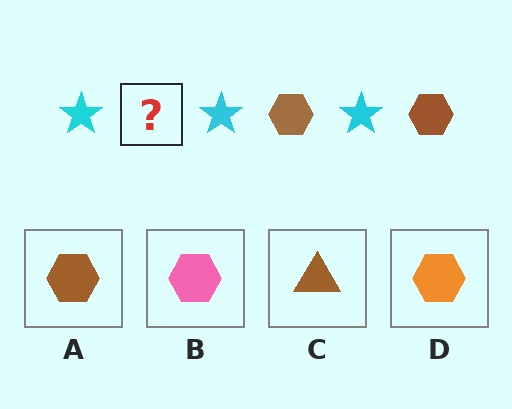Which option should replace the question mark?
Option A.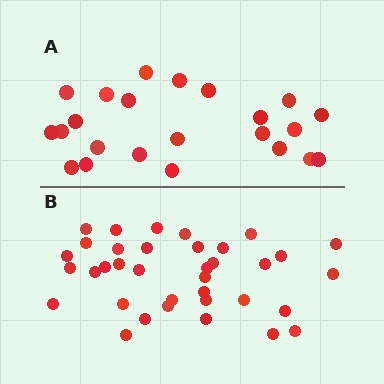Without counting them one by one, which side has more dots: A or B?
Region B (the bottom region) has more dots.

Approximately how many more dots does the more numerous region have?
Region B has approximately 15 more dots than region A.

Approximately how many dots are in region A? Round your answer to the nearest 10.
About 20 dots. (The exact count is 23, which rounds to 20.)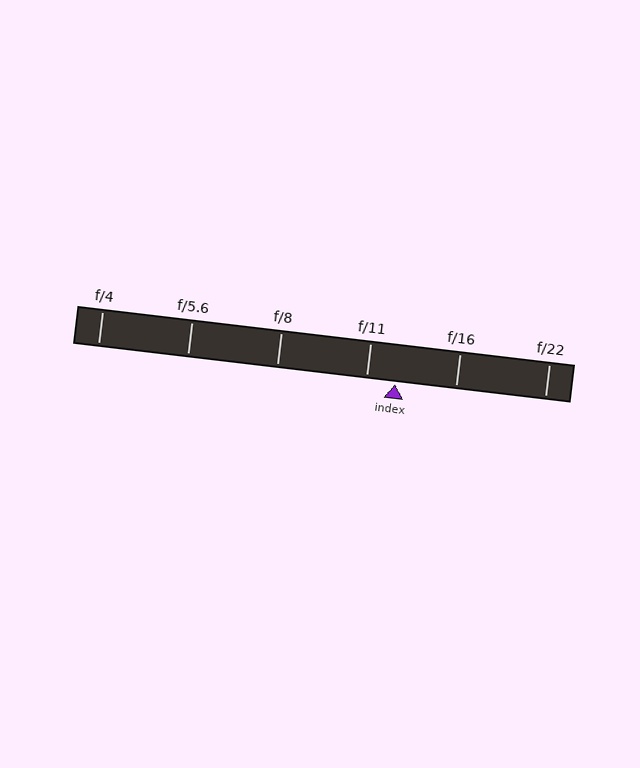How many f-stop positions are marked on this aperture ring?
There are 6 f-stop positions marked.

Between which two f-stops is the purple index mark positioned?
The index mark is between f/11 and f/16.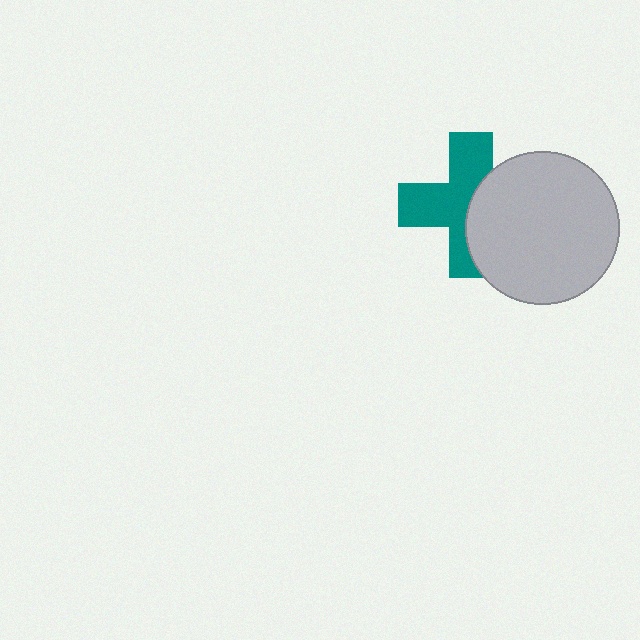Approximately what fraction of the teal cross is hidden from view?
Roughly 41% of the teal cross is hidden behind the light gray circle.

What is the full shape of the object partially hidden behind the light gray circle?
The partially hidden object is a teal cross.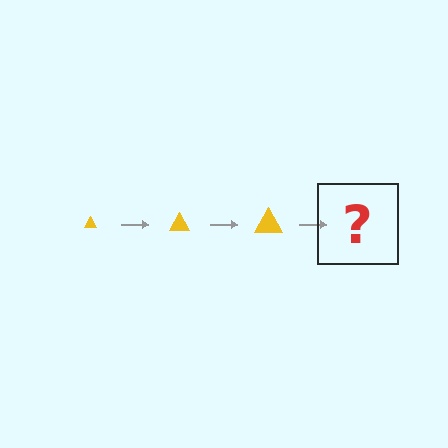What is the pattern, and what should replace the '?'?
The pattern is that the triangle gets progressively larger each step. The '?' should be a yellow triangle, larger than the previous one.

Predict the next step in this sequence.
The next step is a yellow triangle, larger than the previous one.